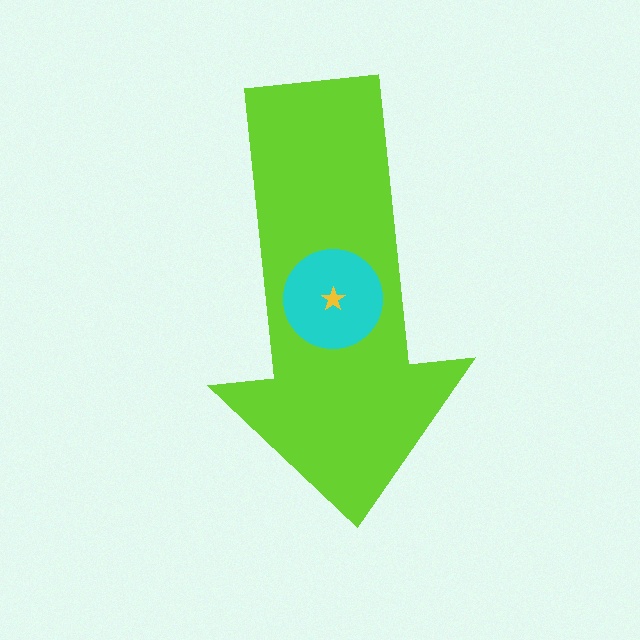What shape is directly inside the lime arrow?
The cyan circle.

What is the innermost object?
The yellow star.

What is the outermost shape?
The lime arrow.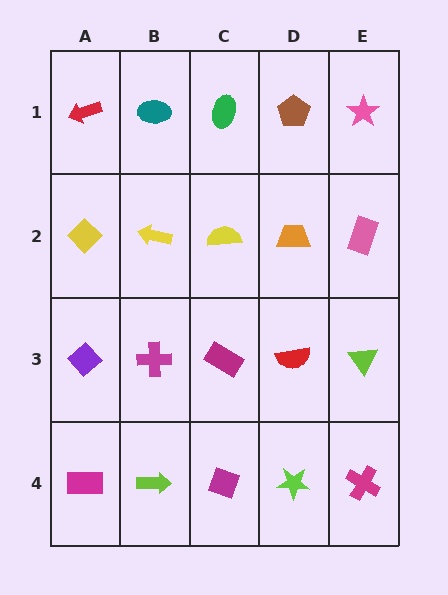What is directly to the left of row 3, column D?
A magenta rectangle.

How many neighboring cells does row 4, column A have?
2.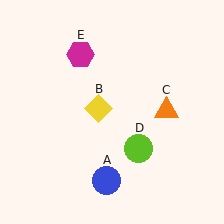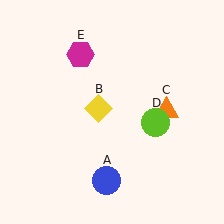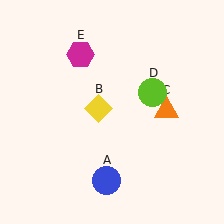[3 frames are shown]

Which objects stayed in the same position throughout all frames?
Blue circle (object A) and yellow diamond (object B) and orange triangle (object C) and magenta hexagon (object E) remained stationary.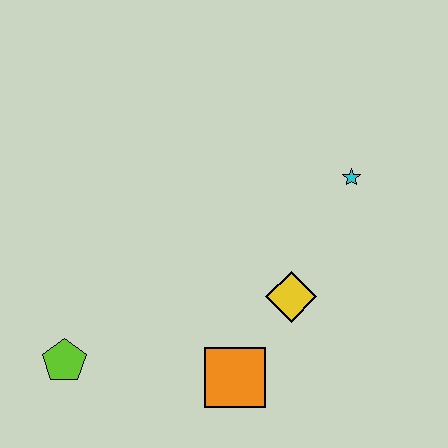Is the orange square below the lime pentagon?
Yes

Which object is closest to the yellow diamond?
The orange square is closest to the yellow diamond.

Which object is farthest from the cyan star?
The lime pentagon is farthest from the cyan star.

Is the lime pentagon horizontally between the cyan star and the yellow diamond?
No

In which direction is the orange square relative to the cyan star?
The orange square is below the cyan star.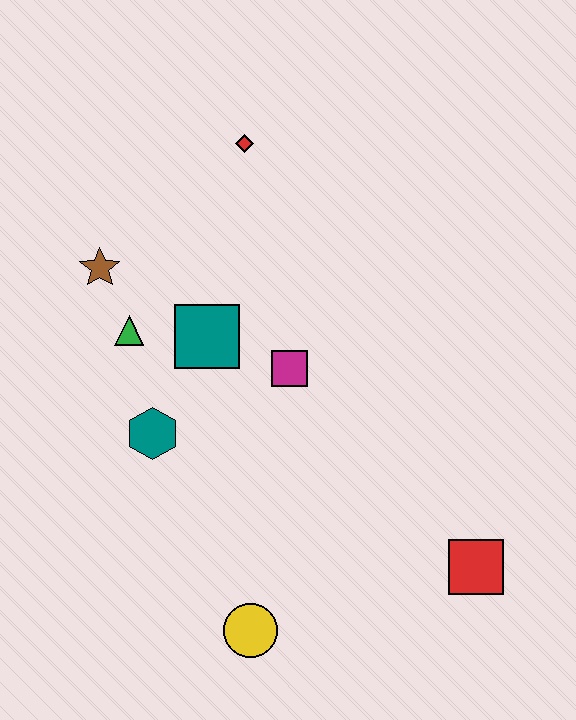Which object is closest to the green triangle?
The brown star is closest to the green triangle.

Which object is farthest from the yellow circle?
The red diamond is farthest from the yellow circle.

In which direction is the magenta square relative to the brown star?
The magenta square is to the right of the brown star.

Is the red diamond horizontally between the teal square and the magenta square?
Yes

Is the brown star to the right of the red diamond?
No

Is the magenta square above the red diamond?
No